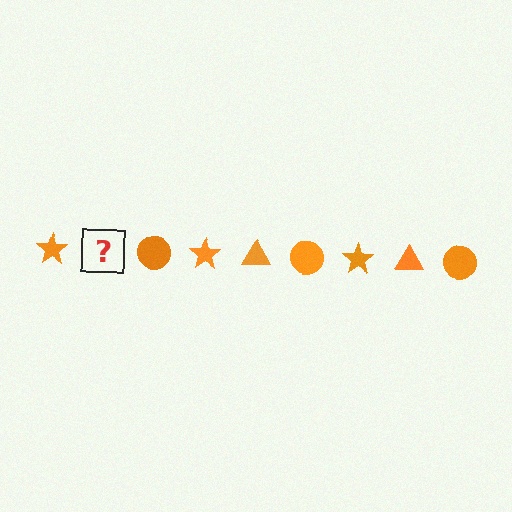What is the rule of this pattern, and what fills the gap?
The rule is that the pattern cycles through star, triangle, circle shapes in orange. The gap should be filled with an orange triangle.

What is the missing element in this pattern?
The missing element is an orange triangle.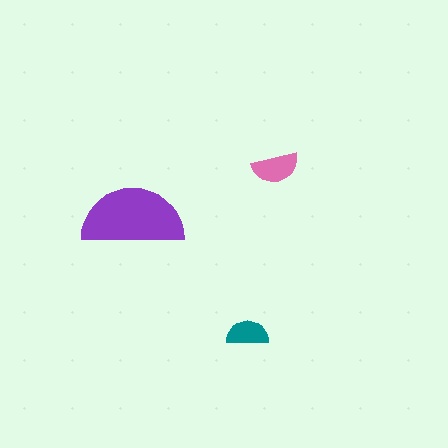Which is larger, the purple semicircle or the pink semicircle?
The purple one.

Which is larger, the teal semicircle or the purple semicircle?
The purple one.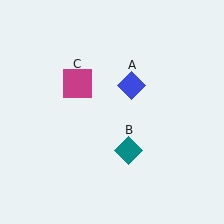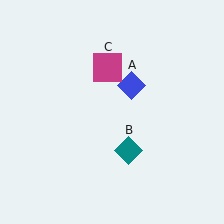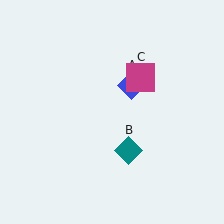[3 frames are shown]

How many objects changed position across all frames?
1 object changed position: magenta square (object C).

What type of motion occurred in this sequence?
The magenta square (object C) rotated clockwise around the center of the scene.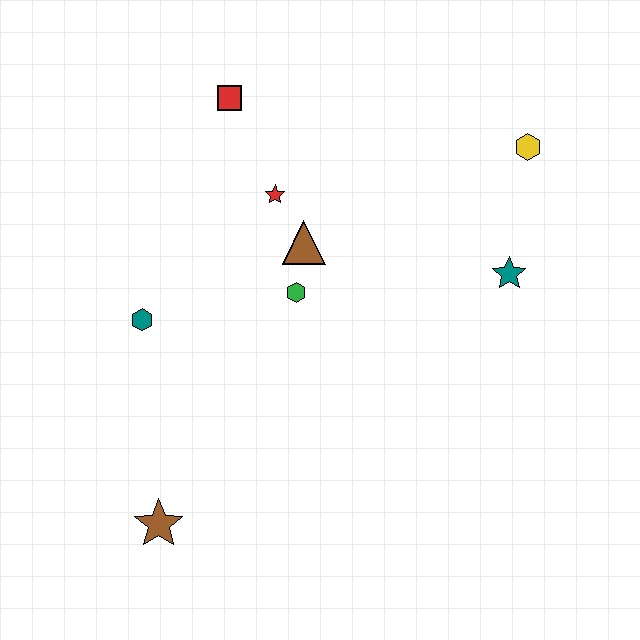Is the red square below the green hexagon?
No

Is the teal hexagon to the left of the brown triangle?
Yes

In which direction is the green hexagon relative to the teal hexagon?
The green hexagon is to the right of the teal hexagon.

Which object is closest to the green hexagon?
The brown triangle is closest to the green hexagon.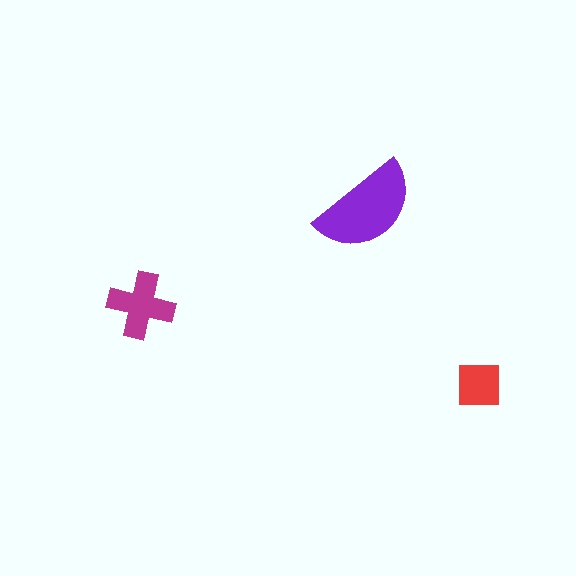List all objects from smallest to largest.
The red square, the magenta cross, the purple semicircle.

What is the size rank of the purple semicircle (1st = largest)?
1st.